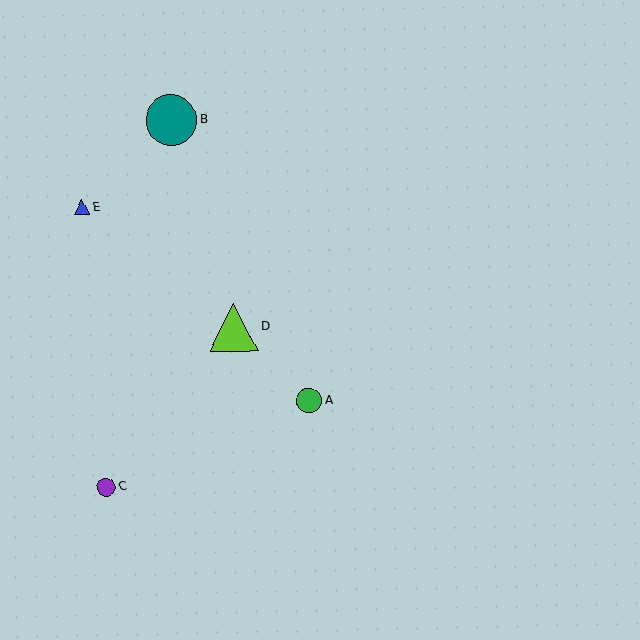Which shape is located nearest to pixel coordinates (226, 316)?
The lime triangle (labeled D) at (234, 327) is nearest to that location.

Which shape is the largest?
The teal circle (labeled B) is the largest.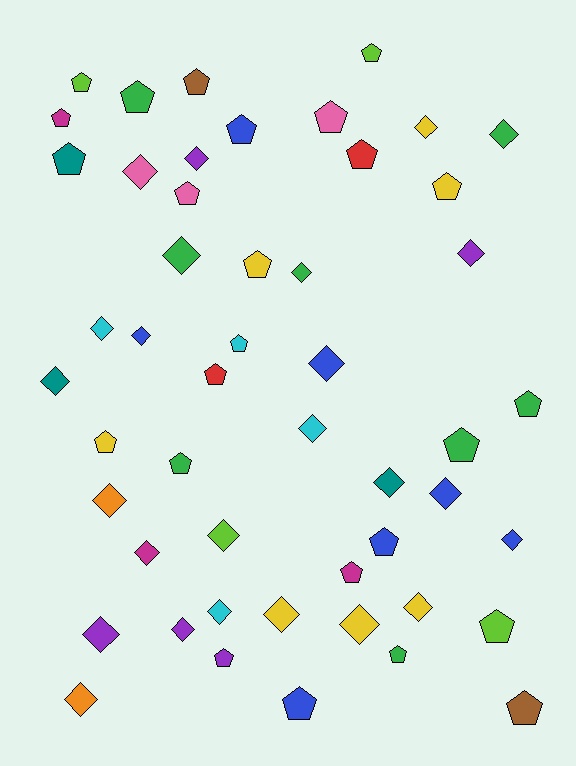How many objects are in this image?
There are 50 objects.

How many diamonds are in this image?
There are 25 diamonds.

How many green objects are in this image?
There are 8 green objects.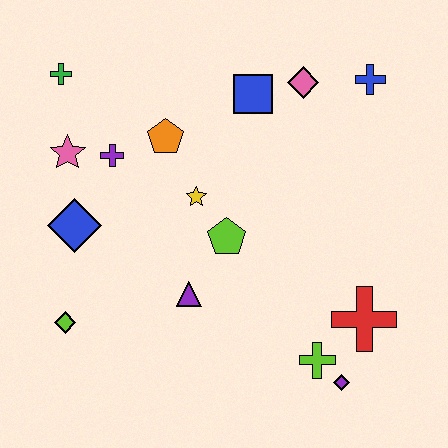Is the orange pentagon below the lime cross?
No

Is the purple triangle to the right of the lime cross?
No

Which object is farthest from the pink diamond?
The lime diamond is farthest from the pink diamond.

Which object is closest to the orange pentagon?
The purple cross is closest to the orange pentagon.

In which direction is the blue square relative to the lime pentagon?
The blue square is above the lime pentagon.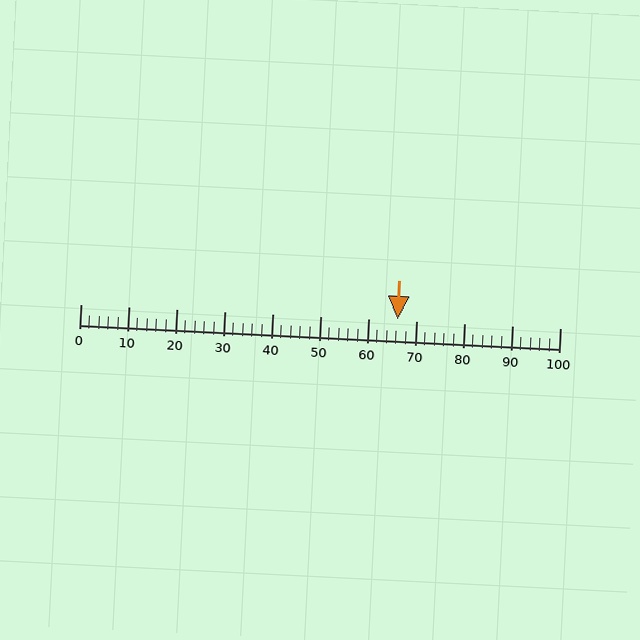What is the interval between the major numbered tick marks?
The major tick marks are spaced 10 units apart.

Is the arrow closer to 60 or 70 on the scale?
The arrow is closer to 70.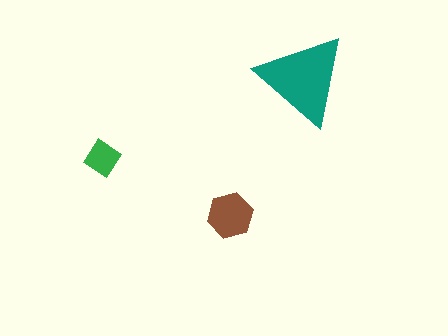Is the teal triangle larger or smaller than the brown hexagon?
Larger.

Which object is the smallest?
The green diamond.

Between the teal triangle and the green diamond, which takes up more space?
The teal triangle.